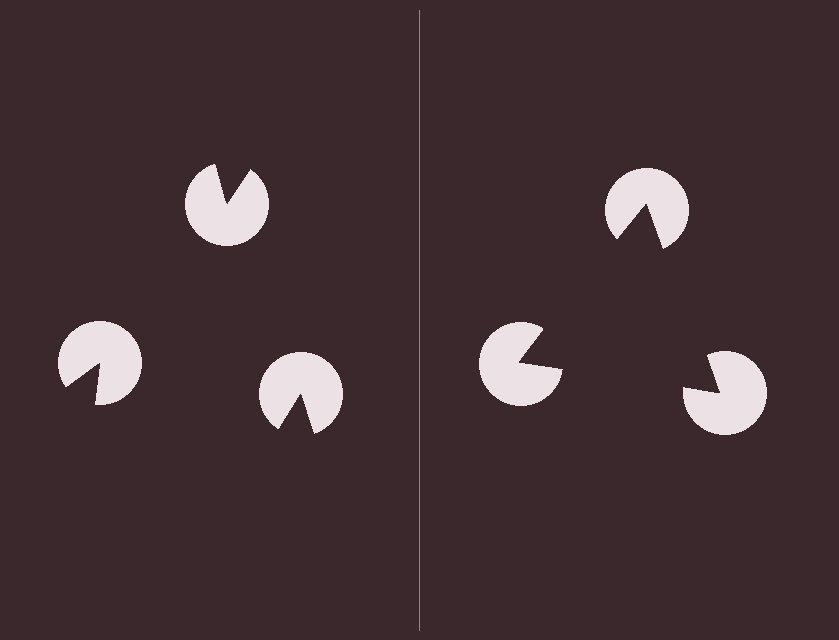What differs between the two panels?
The pac-man discs are positioned identically on both sides; only the wedge orientations differ. On the right they align to a triangle; on the left they are misaligned.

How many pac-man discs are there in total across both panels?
6 — 3 on each side.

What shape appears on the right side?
An illusory triangle.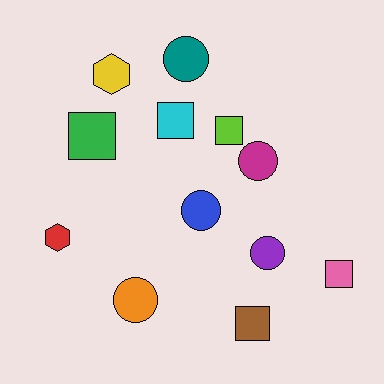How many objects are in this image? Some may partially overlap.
There are 12 objects.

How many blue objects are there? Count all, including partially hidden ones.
There is 1 blue object.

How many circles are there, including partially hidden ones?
There are 5 circles.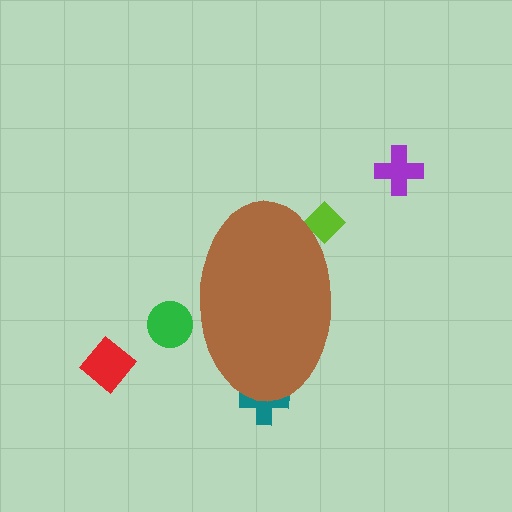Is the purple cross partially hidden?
No, the purple cross is fully visible.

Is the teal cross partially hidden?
Yes, the teal cross is partially hidden behind the brown ellipse.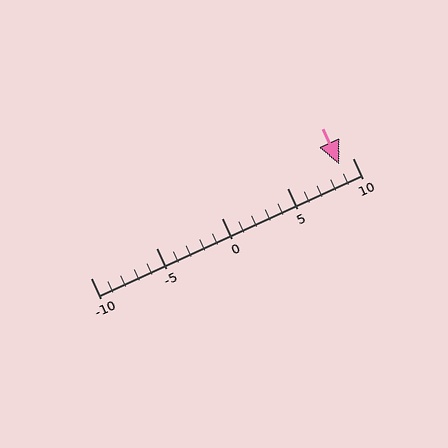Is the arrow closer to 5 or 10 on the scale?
The arrow is closer to 10.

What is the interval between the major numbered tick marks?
The major tick marks are spaced 5 units apart.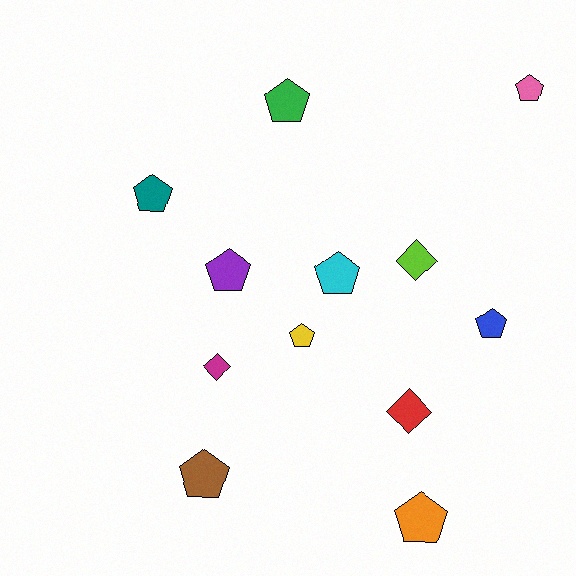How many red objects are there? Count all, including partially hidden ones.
There is 1 red object.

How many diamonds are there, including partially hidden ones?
There are 3 diamonds.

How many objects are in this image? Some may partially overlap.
There are 12 objects.